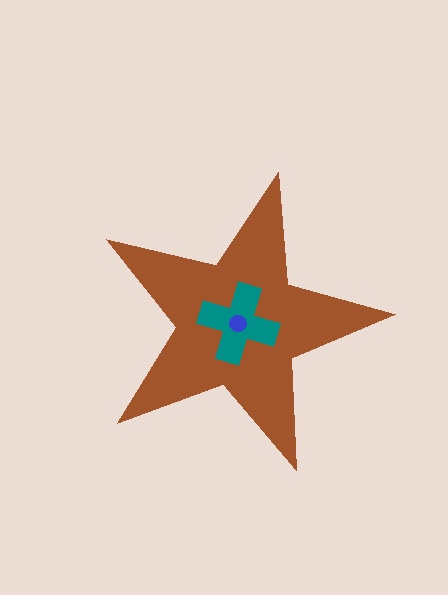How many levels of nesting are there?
3.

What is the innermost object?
The blue circle.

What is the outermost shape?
The brown star.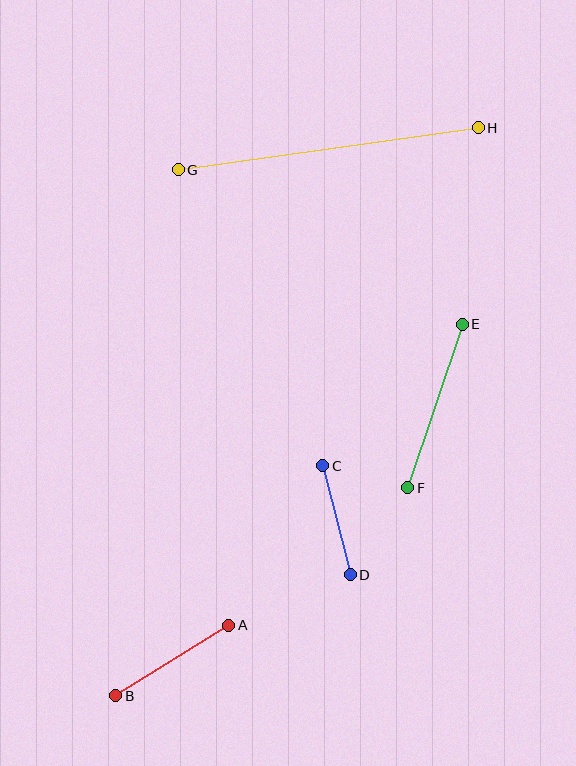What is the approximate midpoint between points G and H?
The midpoint is at approximately (328, 149) pixels.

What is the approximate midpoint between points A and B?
The midpoint is at approximately (172, 660) pixels.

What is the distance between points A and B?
The distance is approximately 133 pixels.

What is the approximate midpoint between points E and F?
The midpoint is at approximately (435, 406) pixels.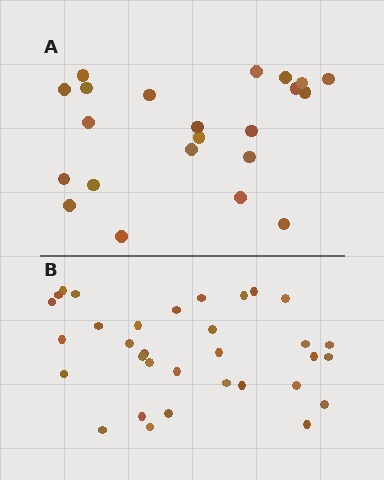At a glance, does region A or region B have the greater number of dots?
Region B (the bottom region) has more dots.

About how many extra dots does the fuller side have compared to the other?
Region B has roughly 12 or so more dots than region A.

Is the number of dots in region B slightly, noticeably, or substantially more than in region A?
Region B has substantially more. The ratio is roughly 1.5 to 1.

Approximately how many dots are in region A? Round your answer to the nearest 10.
About 20 dots. (The exact count is 22, which rounds to 20.)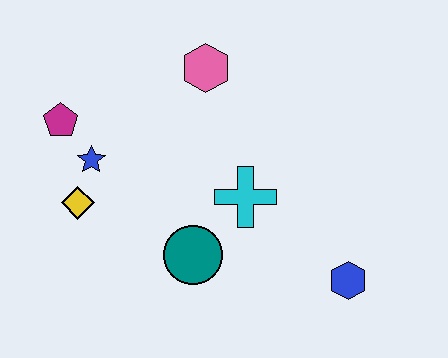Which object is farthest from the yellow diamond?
The blue hexagon is farthest from the yellow diamond.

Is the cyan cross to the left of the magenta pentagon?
No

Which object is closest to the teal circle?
The cyan cross is closest to the teal circle.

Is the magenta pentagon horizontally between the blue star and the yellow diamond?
No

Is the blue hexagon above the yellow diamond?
No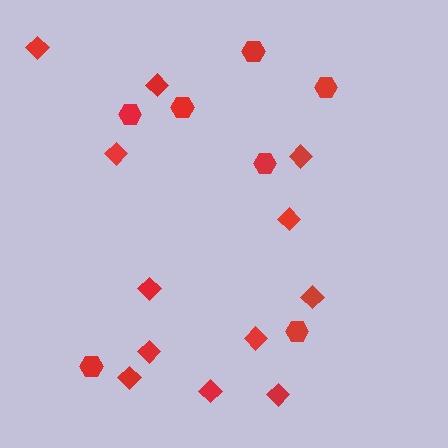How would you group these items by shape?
There are 2 groups: one group of diamonds (12) and one group of hexagons (7).